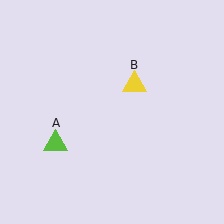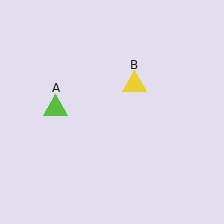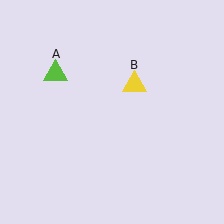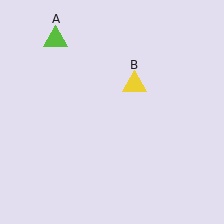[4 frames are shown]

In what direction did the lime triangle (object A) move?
The lime triangle (object A) moved up.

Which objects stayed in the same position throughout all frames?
Yellow triangle (object B) remained stationary.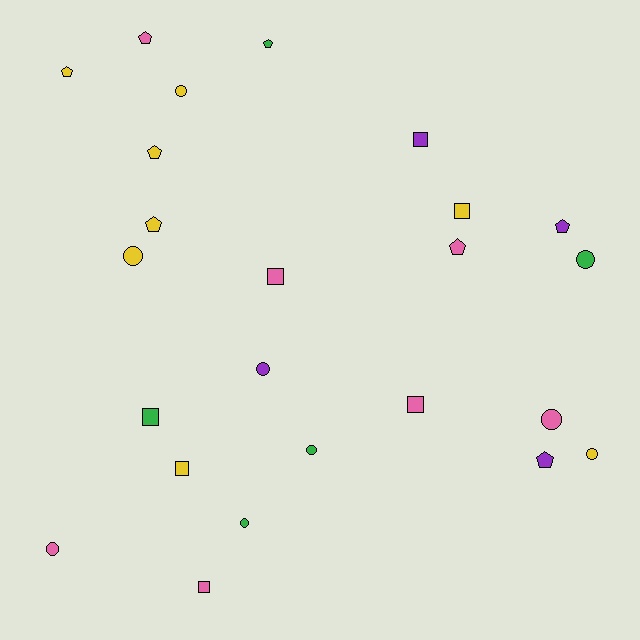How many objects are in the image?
There are 24 objects.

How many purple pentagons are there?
There are 2 purple pentagons.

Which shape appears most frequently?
Circle, with 9 objects.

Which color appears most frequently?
Yellow, with 8 objects.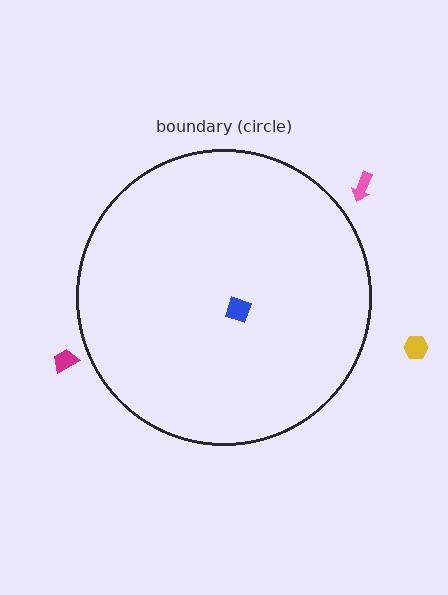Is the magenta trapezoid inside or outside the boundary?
Outside.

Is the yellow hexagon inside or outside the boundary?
Outside.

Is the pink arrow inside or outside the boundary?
Outside.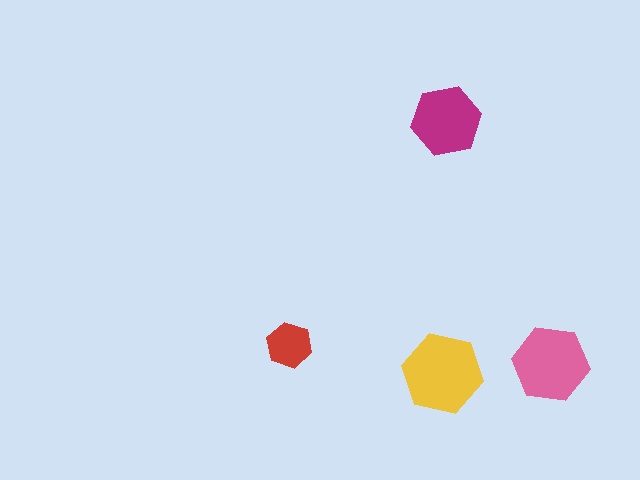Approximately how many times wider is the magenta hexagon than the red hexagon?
About 1.5 times wider.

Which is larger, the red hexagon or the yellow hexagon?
The yellow one.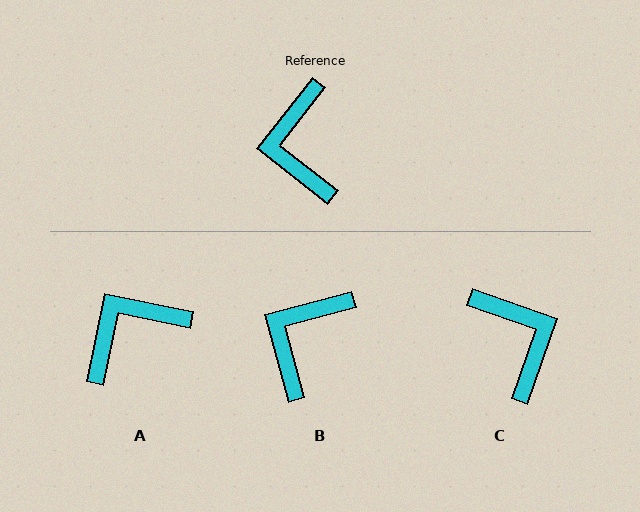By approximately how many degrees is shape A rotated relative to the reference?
Approximately 64 degrees clockwise.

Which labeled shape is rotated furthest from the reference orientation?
C, about 161 degrees away.